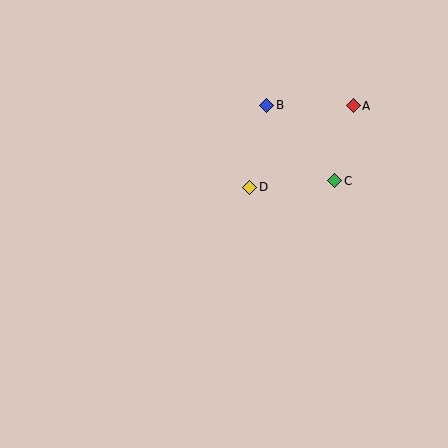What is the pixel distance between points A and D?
The distance between A and D is 132 pixels.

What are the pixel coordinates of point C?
Point C is at (335, 181).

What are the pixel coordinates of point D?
Point D is at (250, 187).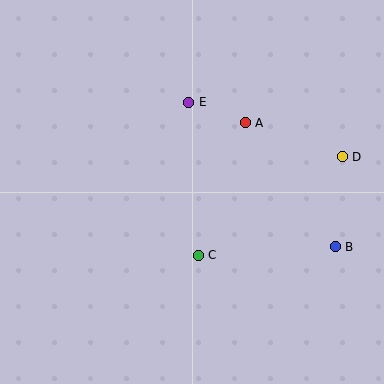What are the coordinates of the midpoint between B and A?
The midpoint between B and A is at (290, 185).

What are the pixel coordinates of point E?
Point E is at (189, 102).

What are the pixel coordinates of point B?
Point B is at (335, 247).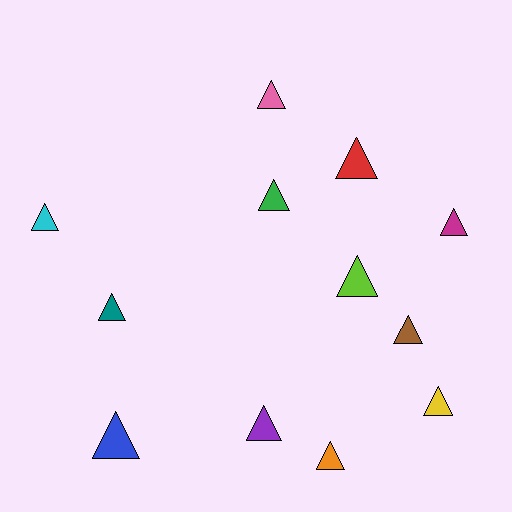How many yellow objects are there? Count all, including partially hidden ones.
There is 1 yellow object.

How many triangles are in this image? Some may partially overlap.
There are 12 triangles.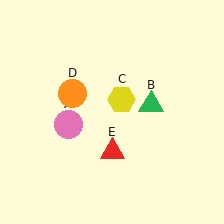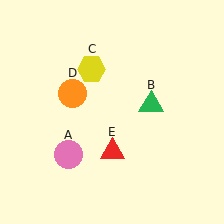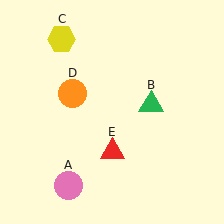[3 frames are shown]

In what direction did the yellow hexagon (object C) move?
The yellow hexagon (object C) moved up and to the left.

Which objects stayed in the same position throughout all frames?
Green triangle (object B) and orange circle (object D) and red triangle (object E) remained stationary.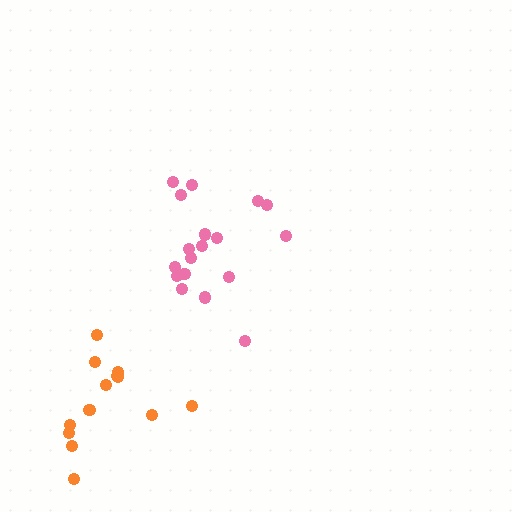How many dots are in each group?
Group 1: 18 dots, Group 2: 13 dots (31 total).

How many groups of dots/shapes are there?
There are 2 groups.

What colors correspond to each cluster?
The clusters are colored: pink, orange.